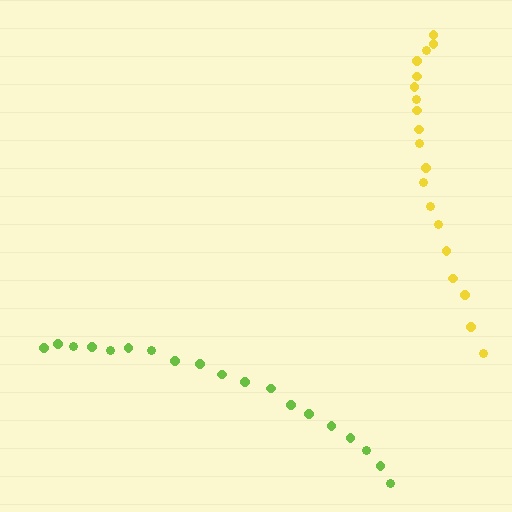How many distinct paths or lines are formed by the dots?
There are 2 distinct paths.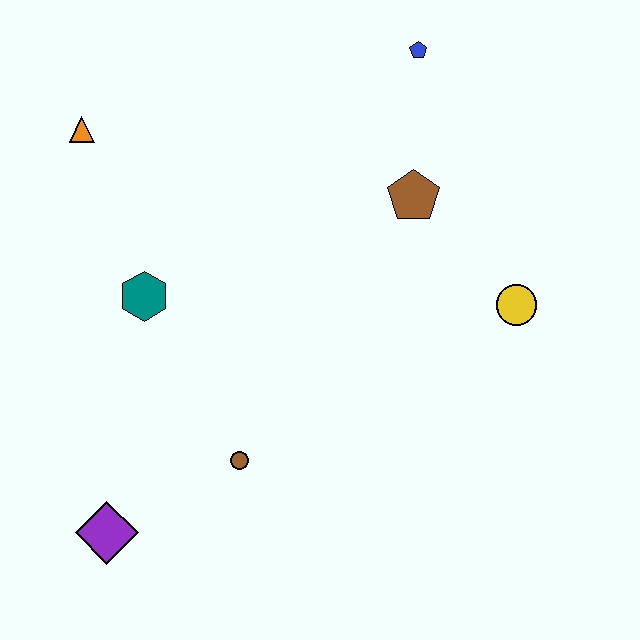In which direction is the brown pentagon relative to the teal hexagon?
The brown pentagon is to the right of the teal hexagon.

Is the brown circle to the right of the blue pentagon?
No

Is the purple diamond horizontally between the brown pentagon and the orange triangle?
Yes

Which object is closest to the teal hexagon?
The orange triangle is closest to the teal hexagon.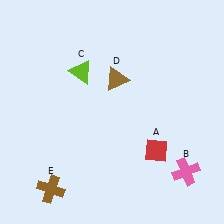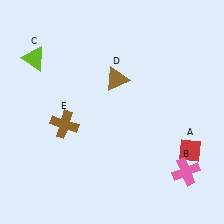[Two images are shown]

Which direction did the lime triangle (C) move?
The lime triangle (C) moved left.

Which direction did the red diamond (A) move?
The red diamond (A) moved right.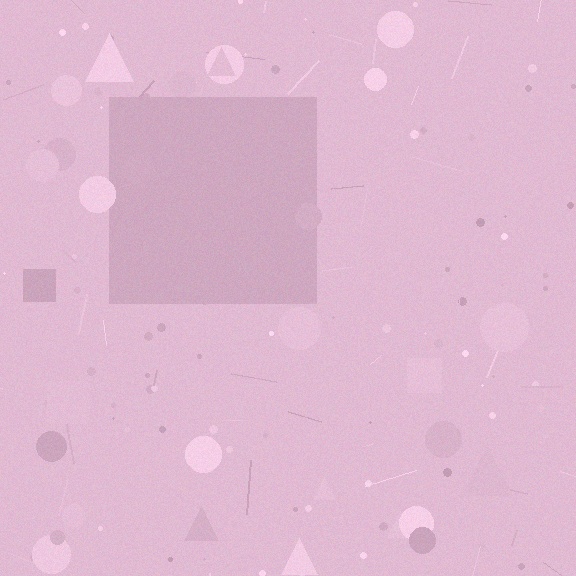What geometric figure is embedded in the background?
A square is embedded in the background.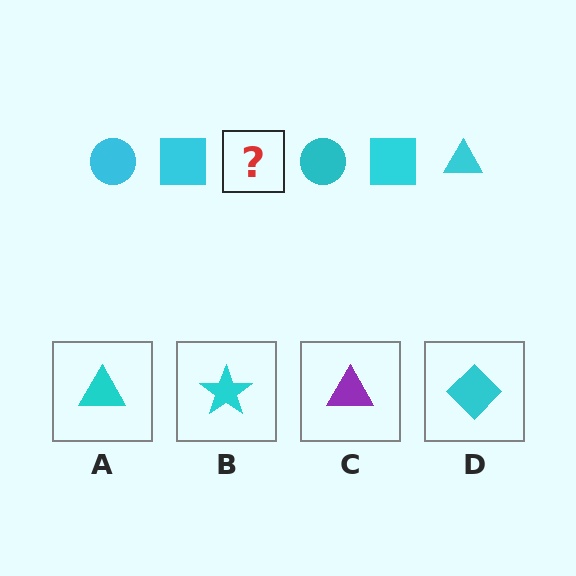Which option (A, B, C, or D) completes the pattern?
A.